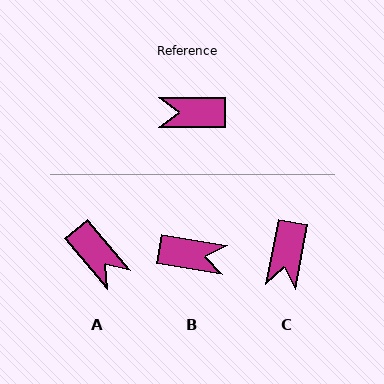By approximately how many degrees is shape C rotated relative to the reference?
Approximately 79 degrees counter-clockwise.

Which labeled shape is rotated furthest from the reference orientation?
B, about 170 degrees away.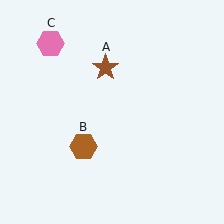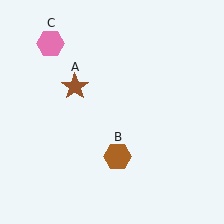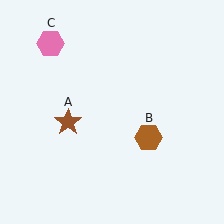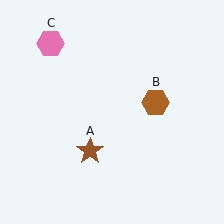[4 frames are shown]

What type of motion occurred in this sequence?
The brown star (object A), brown hexagon (object B) rotated counterclockwise around the center of the scene.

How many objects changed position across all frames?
2 objects changed position: brown star (object A), brown hexagon (object B).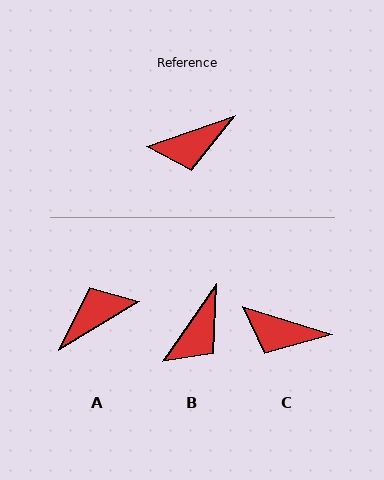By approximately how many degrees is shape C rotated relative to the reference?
Approximately 36 degrees clockwise.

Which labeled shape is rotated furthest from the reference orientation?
A, about 168 degrees away.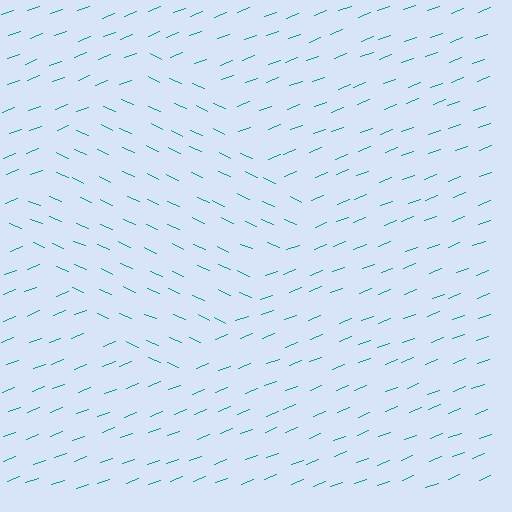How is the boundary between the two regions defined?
The boundary is defined purely by a change in line orientation (approximately 45 degrees difference). All lines are the same color and thickness.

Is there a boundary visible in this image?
Yes, there is a texture boundary formed by a change in line orientation.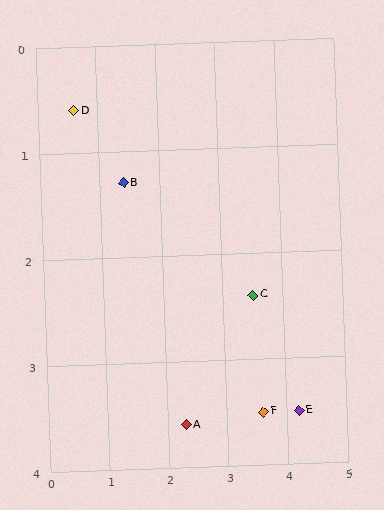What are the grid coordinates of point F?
Point F is at approximately (3.6, 3.5).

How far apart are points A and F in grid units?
Points A and F are about 1.3 grid units apart.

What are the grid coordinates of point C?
Point C is at approximately (3.5, 2.4).